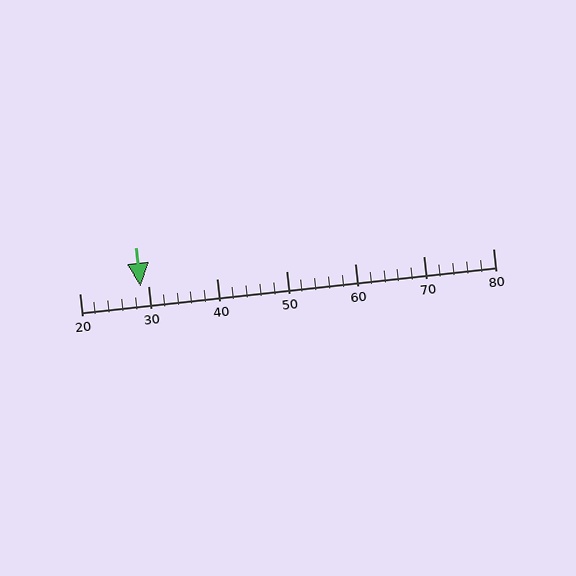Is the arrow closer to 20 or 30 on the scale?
The arrow is closer to 30.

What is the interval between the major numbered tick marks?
The major tick marks are spaced 10 units apart.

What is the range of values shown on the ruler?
The ruler shows values from 20 to 80.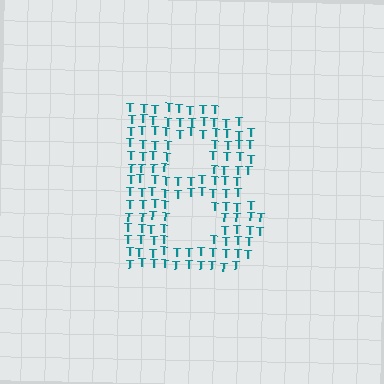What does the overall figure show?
The overall figure shows the letter B.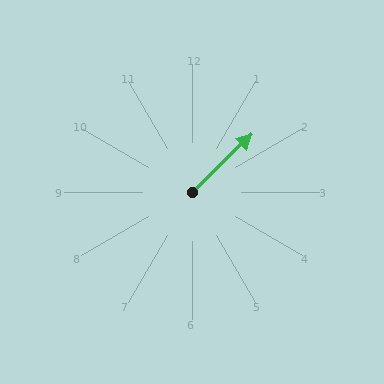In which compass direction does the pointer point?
Northeast.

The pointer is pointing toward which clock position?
Roughly 2 o'clock.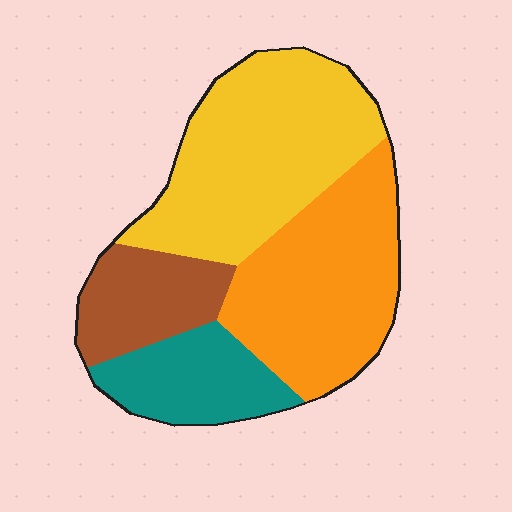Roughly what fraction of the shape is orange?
Orange covers about 30% of the shape.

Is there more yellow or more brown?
Yellow.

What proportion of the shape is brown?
Brown takes up less than a sixth of the shape.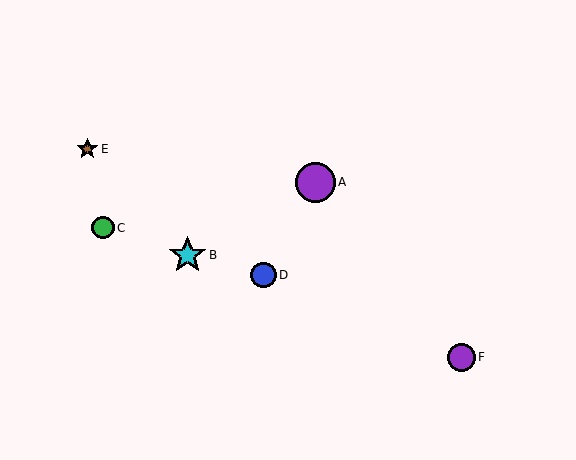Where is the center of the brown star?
The center of the brown star is at (87, 149).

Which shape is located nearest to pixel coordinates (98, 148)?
The brown star (labeled E) at (87, 149) is nearest to that location.